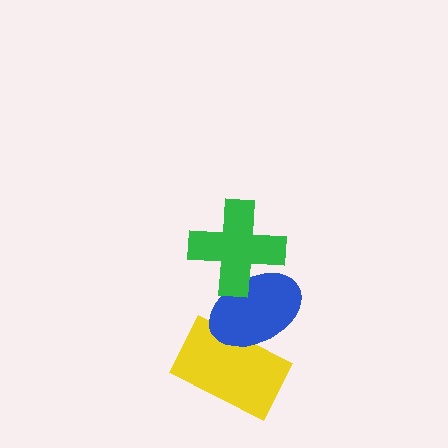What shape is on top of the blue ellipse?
The green cross is on top of the blue ellipse.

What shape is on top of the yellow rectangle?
The blue ellipse is on top of the yellow rectangle.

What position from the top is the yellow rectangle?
The yellow rectangle is 3rd from the top.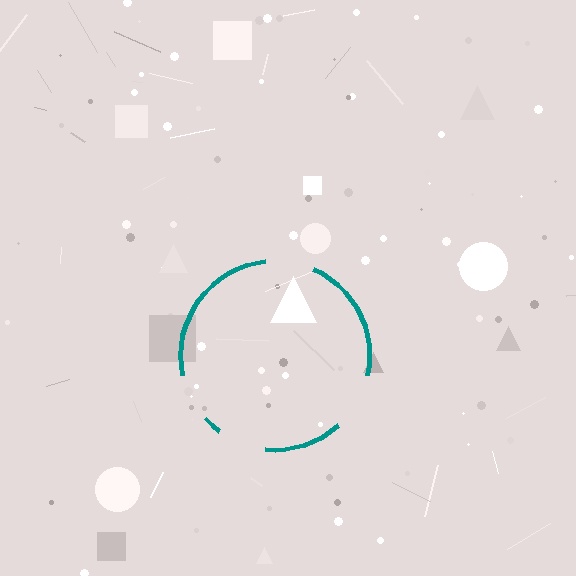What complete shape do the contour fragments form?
The contour fragments form a circle.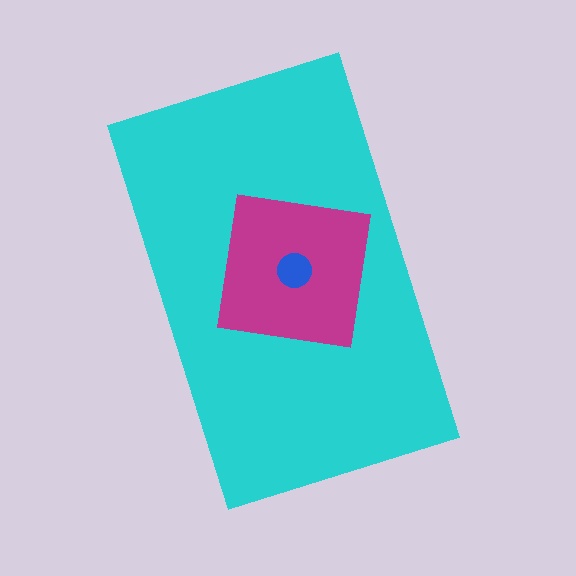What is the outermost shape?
The cyan rectangle.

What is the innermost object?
The blue circle.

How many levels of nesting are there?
3.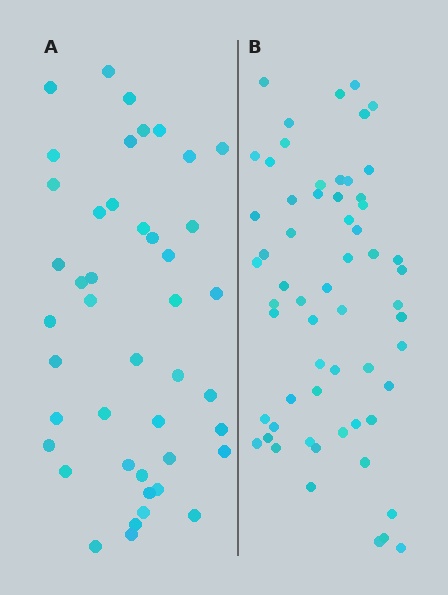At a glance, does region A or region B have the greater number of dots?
Region B (the right region) has more dots.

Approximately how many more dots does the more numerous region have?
Region B has approximately 15 more dots than region A.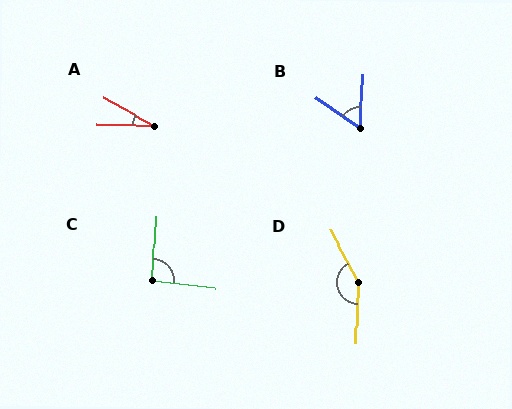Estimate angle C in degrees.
Approximately 93 degrees.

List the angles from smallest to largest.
A (28°), B (56°), C (93°), D (150°).